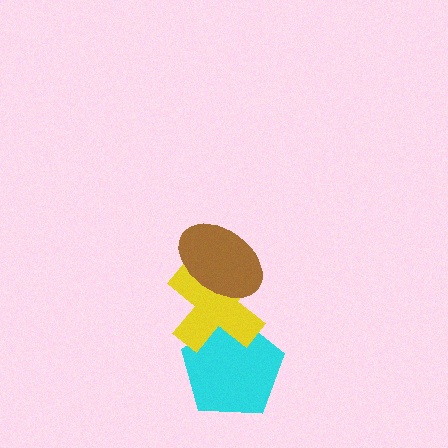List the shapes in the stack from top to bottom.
From top to bottom: the brown ellipse, the yellow cross, the cyan pentagon.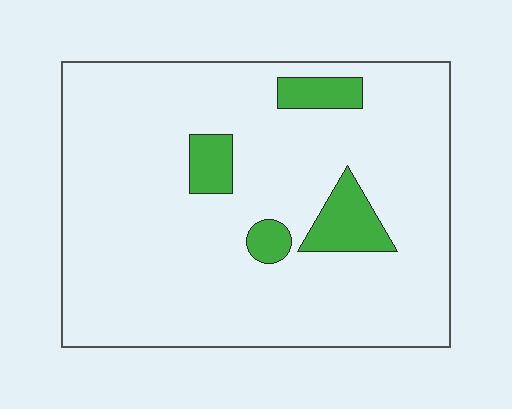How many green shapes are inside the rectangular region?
4.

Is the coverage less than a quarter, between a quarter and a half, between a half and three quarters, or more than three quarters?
Less than a quarter.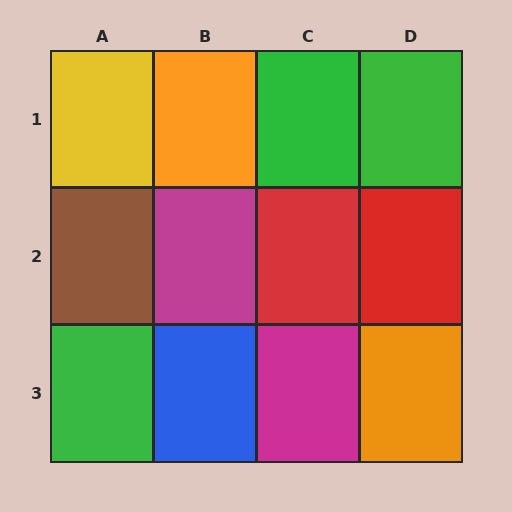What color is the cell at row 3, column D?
Orange.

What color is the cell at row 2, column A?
Brown.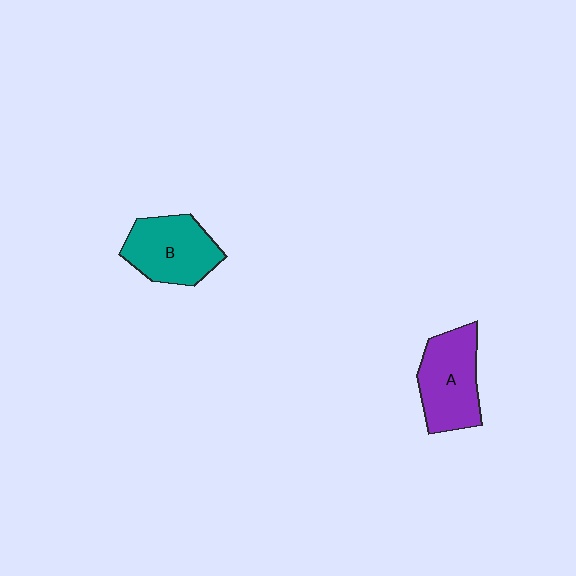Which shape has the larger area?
Shape A (purple).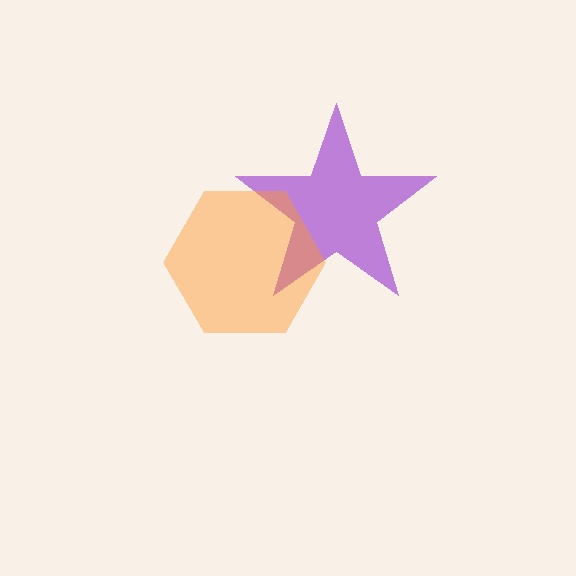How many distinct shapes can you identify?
There are 2 distinct shapes: a purple star, an orange hexagon.